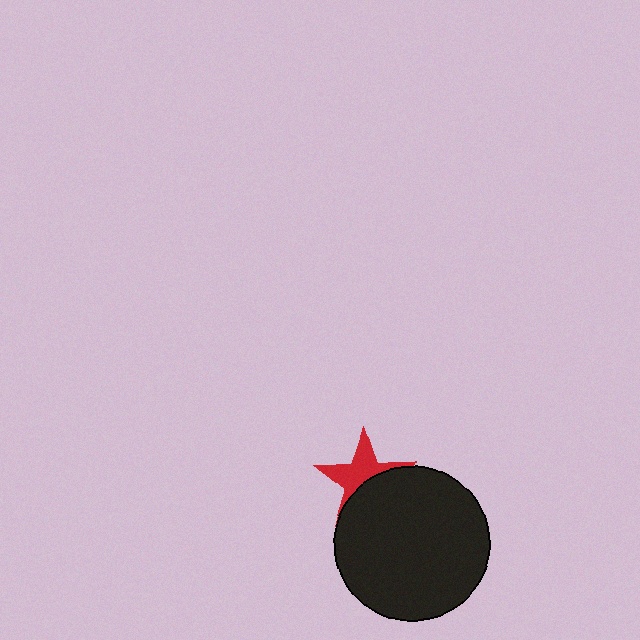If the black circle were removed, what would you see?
You would see the complete red star.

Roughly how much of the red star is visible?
About half of it is visible (roughly 52%).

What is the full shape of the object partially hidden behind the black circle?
The partially hidden object is a red star.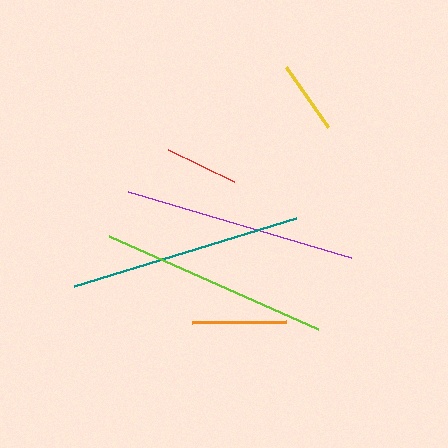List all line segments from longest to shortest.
From longest to shortest: purple, teal, lime, orange, yellow, red.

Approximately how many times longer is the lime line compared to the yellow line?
The lime line is approximately 3.1 times the length of the yellow line.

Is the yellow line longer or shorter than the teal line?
The teal line is longer than the yellow line.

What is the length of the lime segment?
The lime segment is approximately 228 pixels long.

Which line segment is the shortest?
The red line is the shortest at approximately 73 pixels.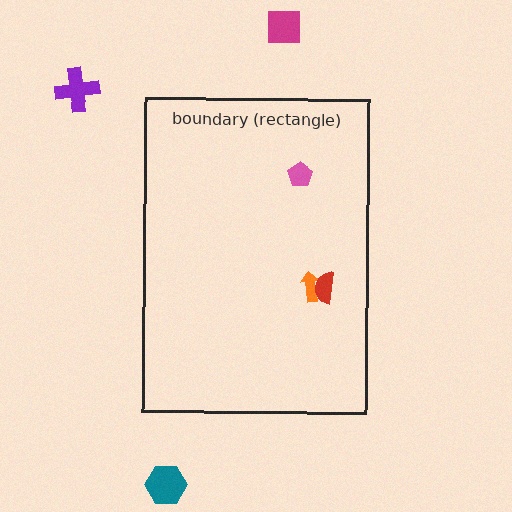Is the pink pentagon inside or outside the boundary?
Inside.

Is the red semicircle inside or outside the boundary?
Inside.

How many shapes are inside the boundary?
3 inside, 3 outside.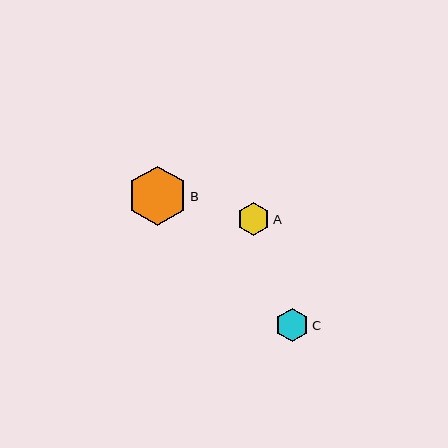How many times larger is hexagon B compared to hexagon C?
Hexagon B is approximately 1.8 times the size of hexagon C.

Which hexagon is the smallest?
Hexagon A is the smallest with a size of approximately 33 pixels.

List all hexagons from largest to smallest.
From largest to smallest: B, C, A.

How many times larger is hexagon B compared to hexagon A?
Hexagon B is approximately 1.8 times the size of hexagon A.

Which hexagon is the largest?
Hexagon B is the largest with a size of approximately 60 pixels.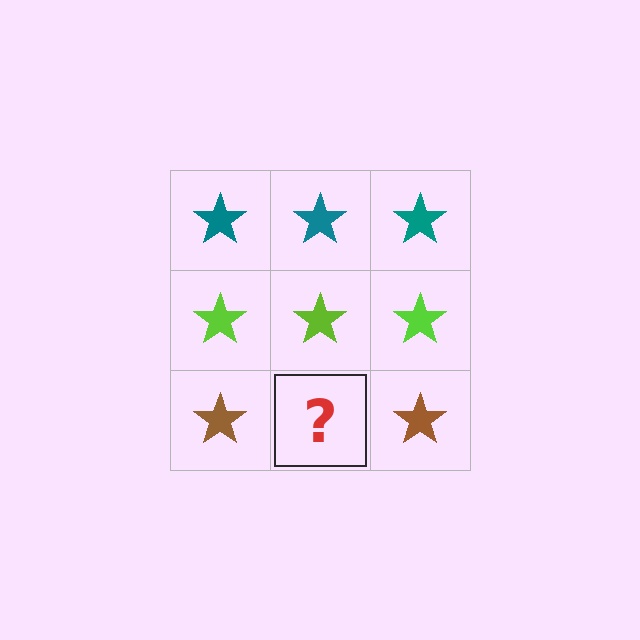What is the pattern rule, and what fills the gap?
The rule is that each row has a consistent color. The gap should be filled with a brown star.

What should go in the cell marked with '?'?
The missing cell should contain a brown star.